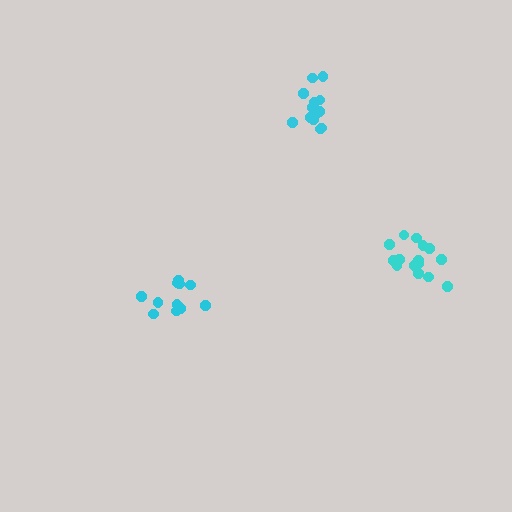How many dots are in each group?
Group 1: 13 dots, Group 2: 16 dots, Group 3: 11 dots (40 total).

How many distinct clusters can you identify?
There are 3 distinct clusters.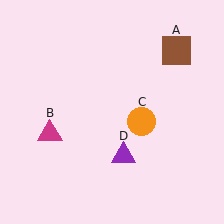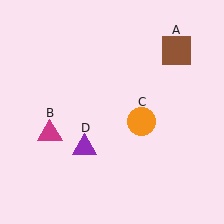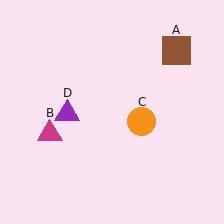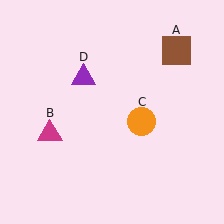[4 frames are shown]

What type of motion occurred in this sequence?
The purple triangle (object D) rotated clockwise around the center of the scene.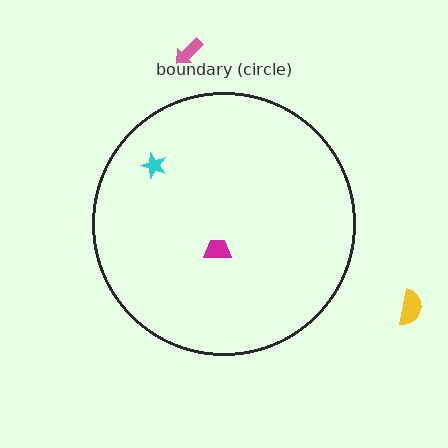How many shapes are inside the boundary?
2 inside, 2 outside.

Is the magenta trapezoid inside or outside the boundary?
Inside.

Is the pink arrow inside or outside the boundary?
Outside.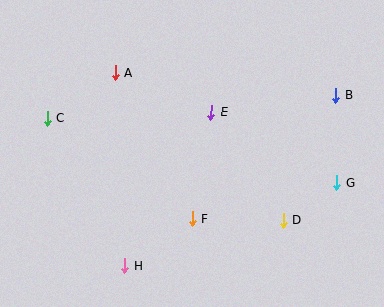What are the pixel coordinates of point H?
Point H is at (125, 266).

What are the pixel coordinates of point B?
Point B is at (335, 95).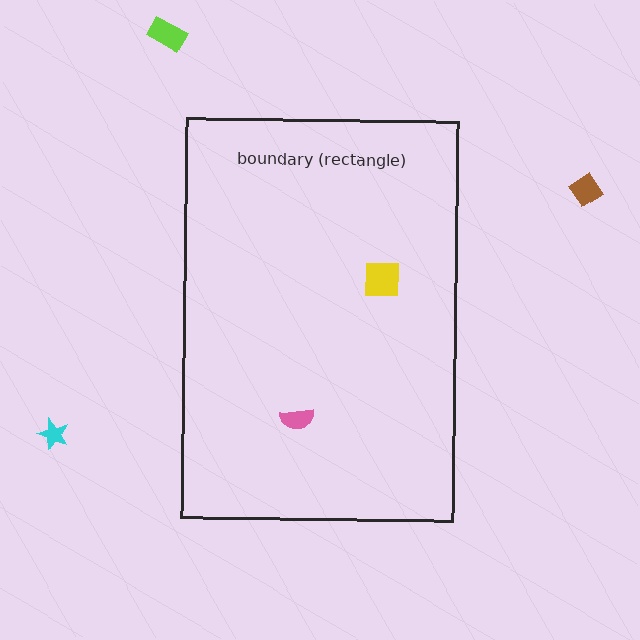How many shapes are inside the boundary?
2 inside, 3 outside.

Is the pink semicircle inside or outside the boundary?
Inside.